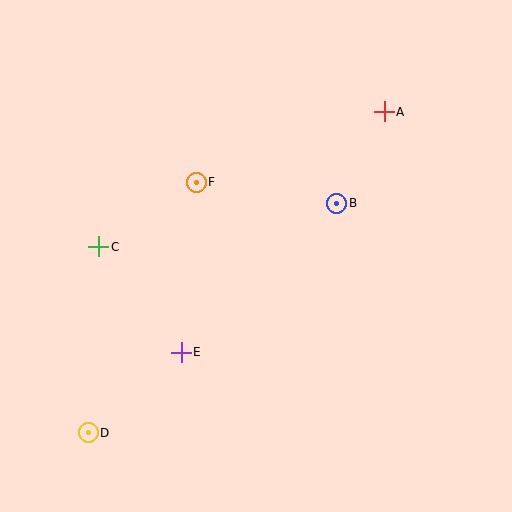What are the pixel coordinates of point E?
Point E is at (181, 352).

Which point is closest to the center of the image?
Point F at (196, 182) is closest to the center.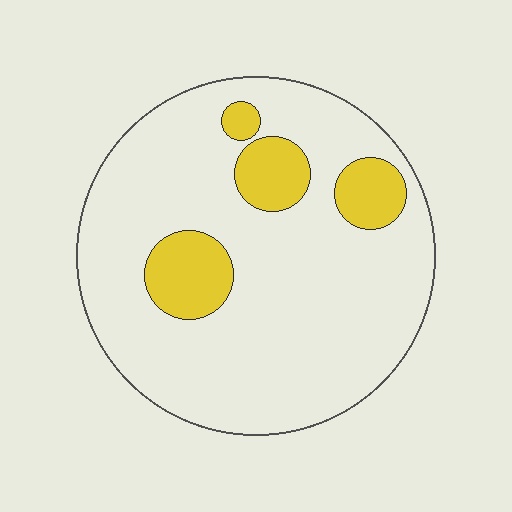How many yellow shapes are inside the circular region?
4.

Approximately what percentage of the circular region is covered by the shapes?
Approximately 15%.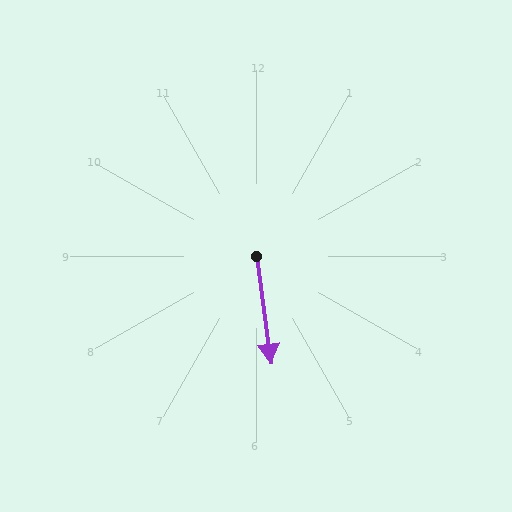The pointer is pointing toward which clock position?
Roughly 6 o'clock.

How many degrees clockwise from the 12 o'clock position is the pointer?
Approximately 172 degrees.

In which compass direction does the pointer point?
South.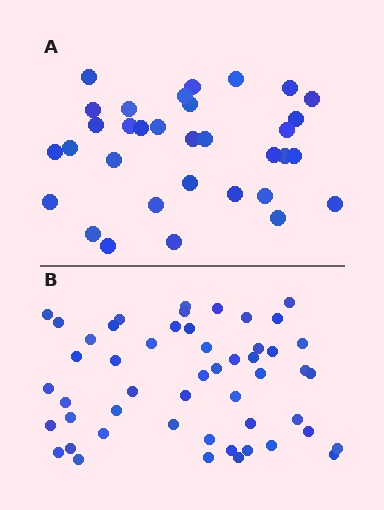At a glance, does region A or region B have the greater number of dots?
Region B (the bottom region) has more dots.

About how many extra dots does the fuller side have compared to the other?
Region B has approximately 20 more dots than region A.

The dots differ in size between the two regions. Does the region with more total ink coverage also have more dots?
No. Region A has more total ink coverage because its dots are larger, but region B actually contains more individual dots. Total area can be misleading — the number of items is what matters here.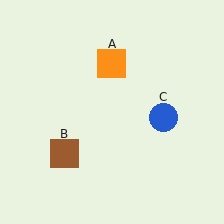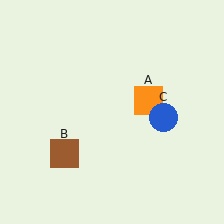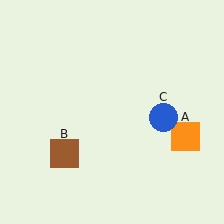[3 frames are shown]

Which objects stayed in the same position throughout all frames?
Brown square (object B) and blue circle (object C) remained stationary.